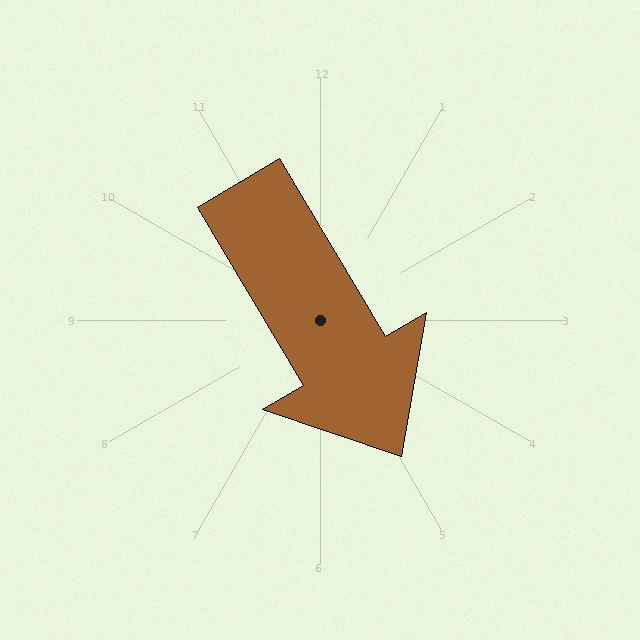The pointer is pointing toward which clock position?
Roughly 5 o'clock.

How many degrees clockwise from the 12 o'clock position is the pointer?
Approximately 149 degrees.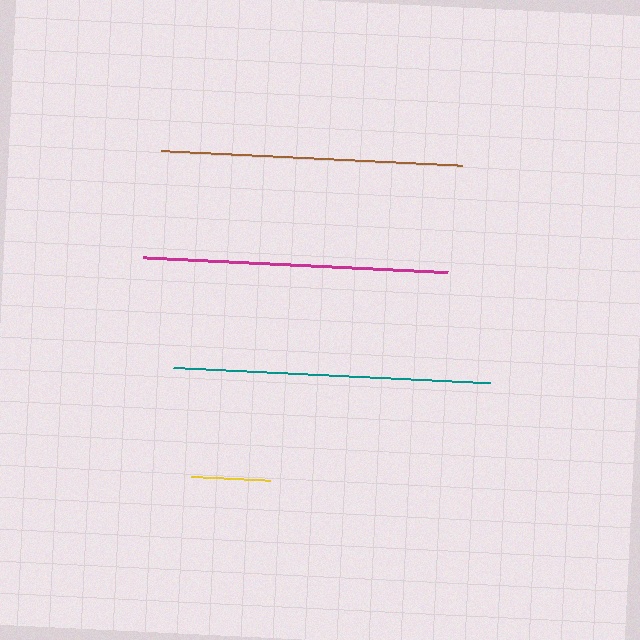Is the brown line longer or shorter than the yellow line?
The brown line is longer than the yellow line.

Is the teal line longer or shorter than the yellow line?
The teal line is longer than the yellow line.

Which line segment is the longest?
The teal line is the longest at approximately 317 pixels.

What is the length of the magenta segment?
The magenta segment is approximately 304 pixels long.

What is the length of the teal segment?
The teal segment is approximately 317 pixels long.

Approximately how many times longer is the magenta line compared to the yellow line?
The magenta line is approximately 3.8 times the length of the yellow line.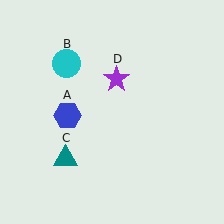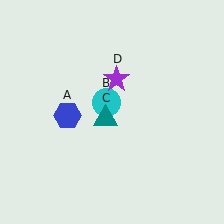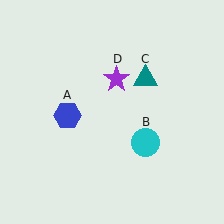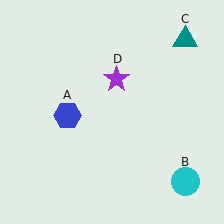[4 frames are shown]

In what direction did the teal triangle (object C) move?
The teal triangle (object C) moved up and to the right.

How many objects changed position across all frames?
2 objects changed position: cyan circle (object B), teal triangle (object C).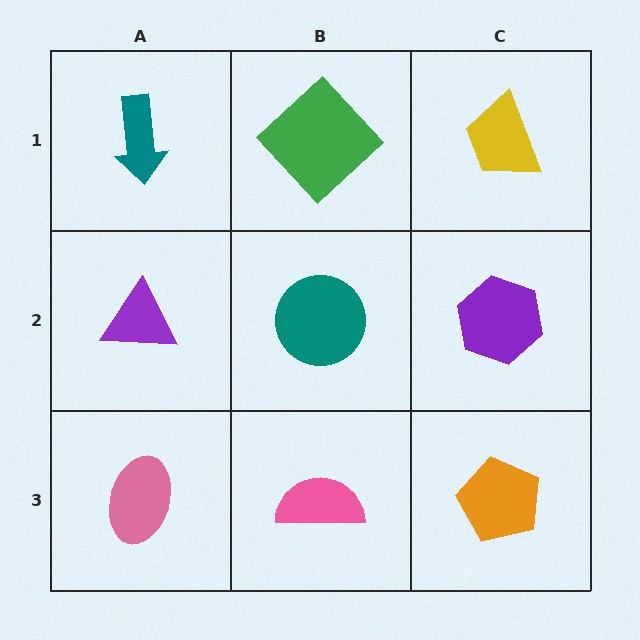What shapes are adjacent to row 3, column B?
A teal circle (row 2, column B), a pink ellipse (row 3, column A), an orange pentagon (row 3, column C).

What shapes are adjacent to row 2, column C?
A yellow trapezoid (row 1, column C), an orange pentagon (row 3, column C), a teal circle (row 2, column B).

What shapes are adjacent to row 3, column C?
A purple hexagon (row 2, column C), a pink semicircle (row 3, column B).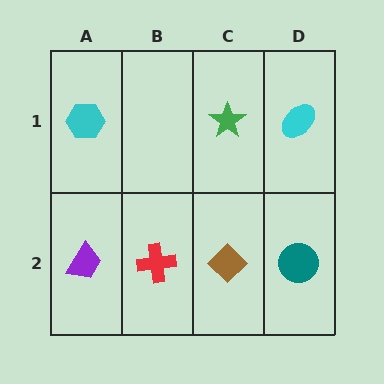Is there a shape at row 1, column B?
No, that cell is empty.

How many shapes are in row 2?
4 shapes.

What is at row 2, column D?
A teal circle.